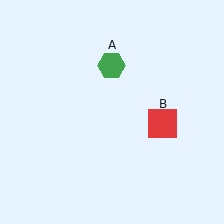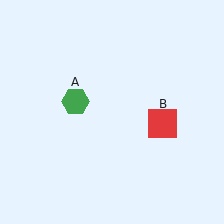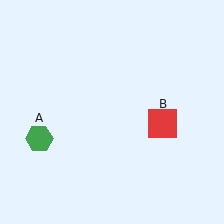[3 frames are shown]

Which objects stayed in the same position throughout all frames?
Red square (object B) remained stationary.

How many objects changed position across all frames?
1 object changed position: green hexagon (object A).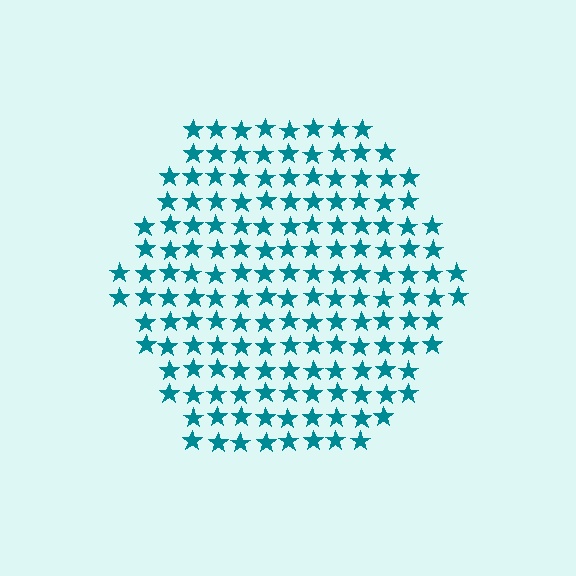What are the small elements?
The small elements are stars.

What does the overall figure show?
The overall figure shows a hexagon.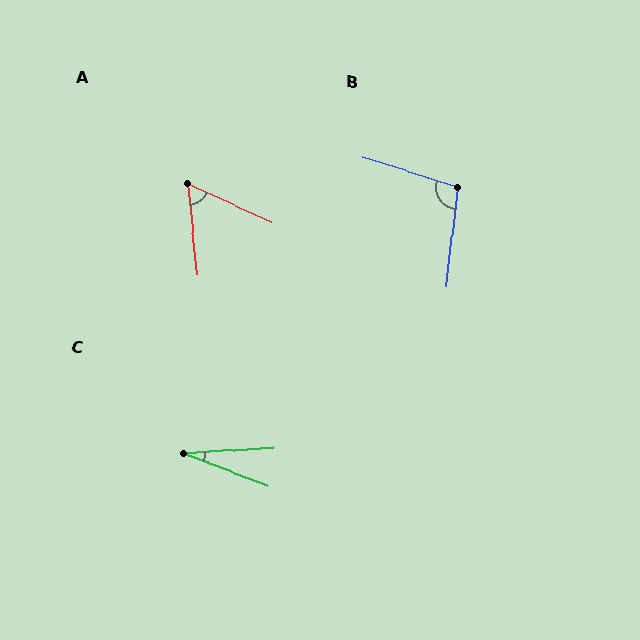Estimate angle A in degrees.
Approximately 59 degrees.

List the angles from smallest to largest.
C (25°), A (59°), B (100°).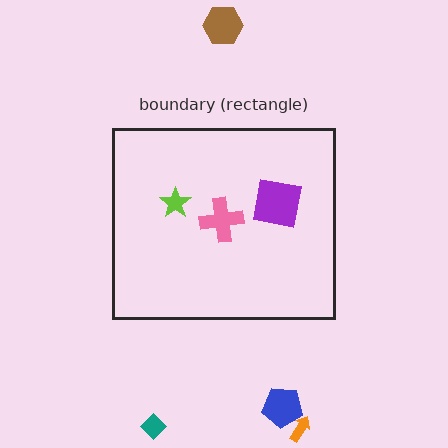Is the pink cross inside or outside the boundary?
Inside.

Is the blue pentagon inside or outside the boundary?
Outside.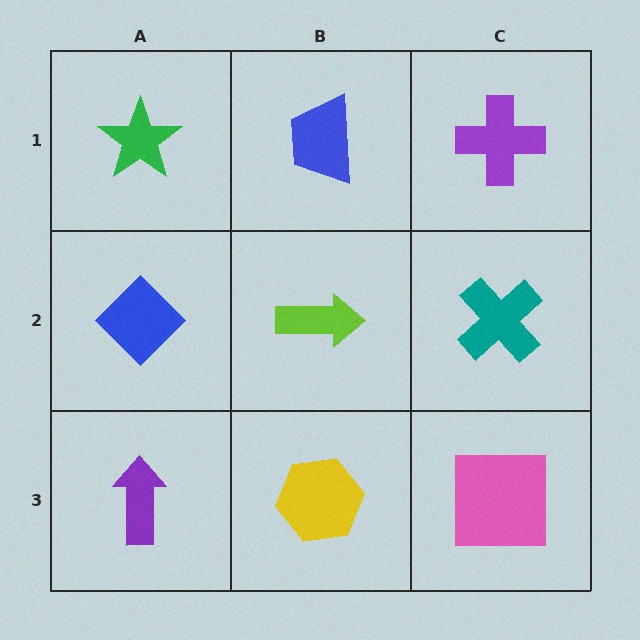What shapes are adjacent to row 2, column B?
A blue trapezoid (row 1, column B), a yellow hexagon (row 3, column B), a blue diamond (row 2, column A), a teal cross (row 2, column C).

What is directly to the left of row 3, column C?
A yellow hexagon.